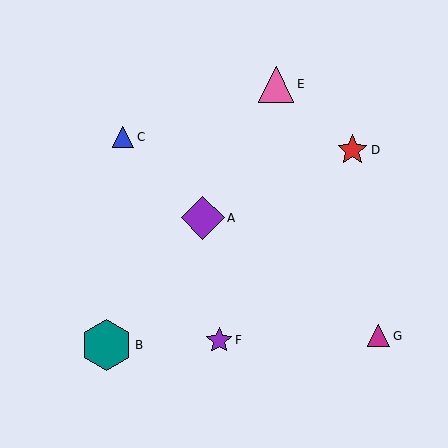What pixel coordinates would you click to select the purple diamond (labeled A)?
Click at (203, 218) to select the purple diamond A.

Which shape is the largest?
The teal hexagon (labeled B) is the largest.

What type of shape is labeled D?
Shape D is a red star.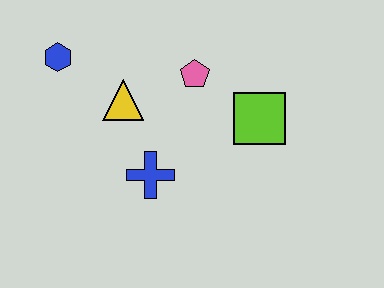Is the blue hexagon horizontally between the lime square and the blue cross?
No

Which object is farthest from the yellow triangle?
The lime square is farthest from the yellow triangle.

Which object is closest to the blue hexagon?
The yellow triangle is closest to the blue hexagon.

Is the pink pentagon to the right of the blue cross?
Yes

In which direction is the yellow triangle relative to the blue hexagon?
The yellow triangle is to the right of the blue hexagon.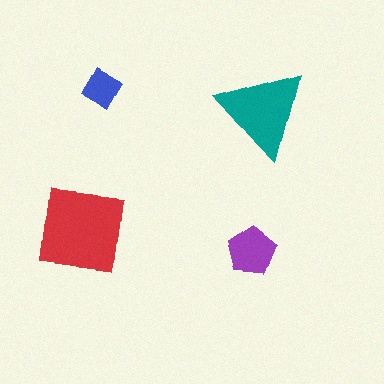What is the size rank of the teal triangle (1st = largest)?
2nd.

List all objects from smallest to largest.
The blue diamond, the purple pentagon, the teal triangle, the red square.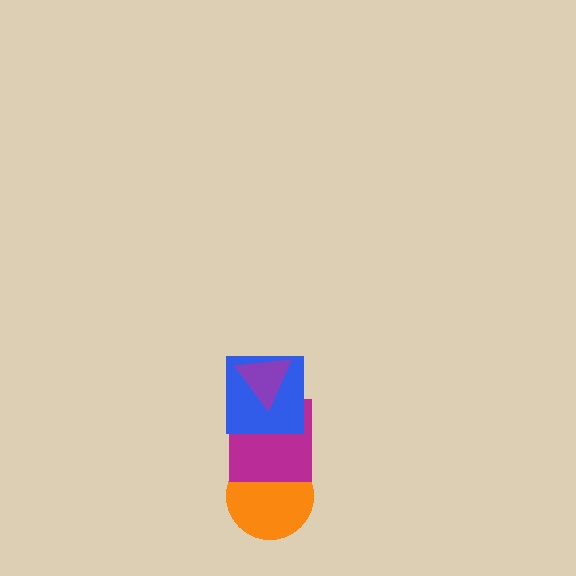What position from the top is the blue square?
The blue square is 2nd from the top.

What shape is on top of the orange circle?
The magenta square is on top of the orange circle.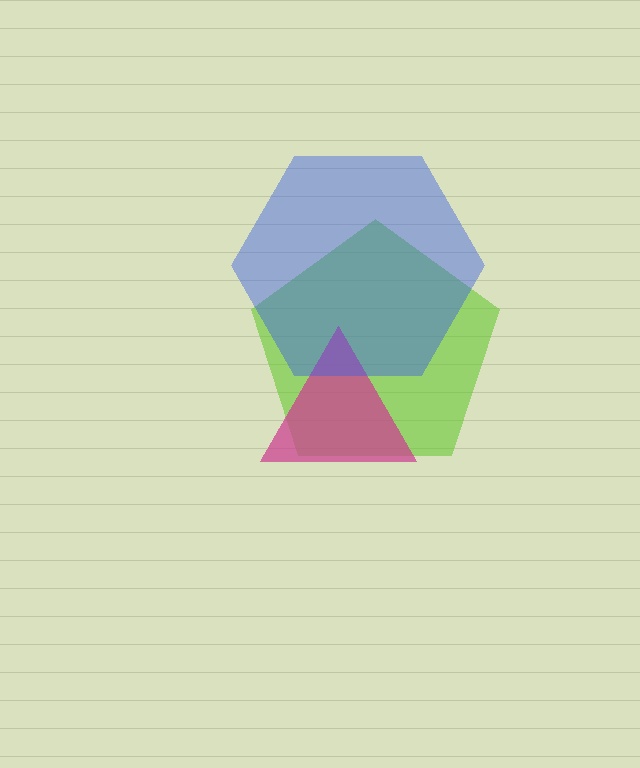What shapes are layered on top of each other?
The layered shapes are: a lime pentagon, a magenta triangle, a blue hexagon.